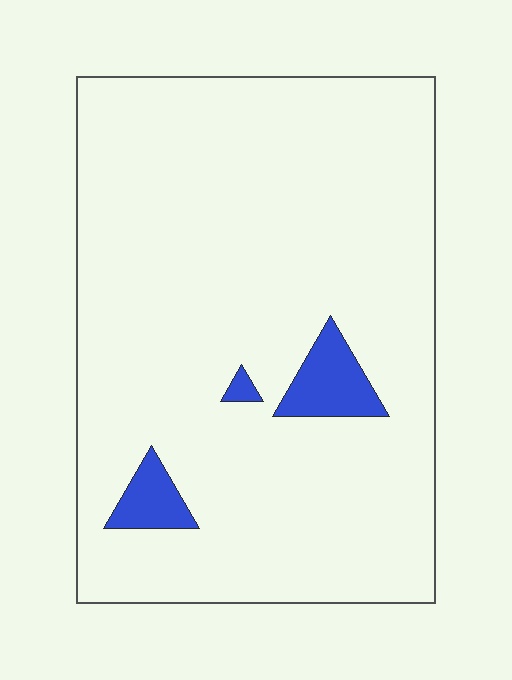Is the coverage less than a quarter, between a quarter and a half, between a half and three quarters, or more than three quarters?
Less than a quarter.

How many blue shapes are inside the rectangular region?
3.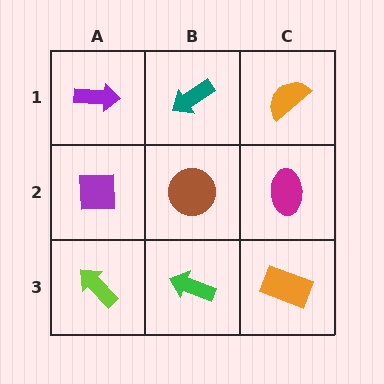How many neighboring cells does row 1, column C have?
2.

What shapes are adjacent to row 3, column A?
A purple square (row 2, column A), a green arrow (row 3, column B).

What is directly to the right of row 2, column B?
A magenta ellipse.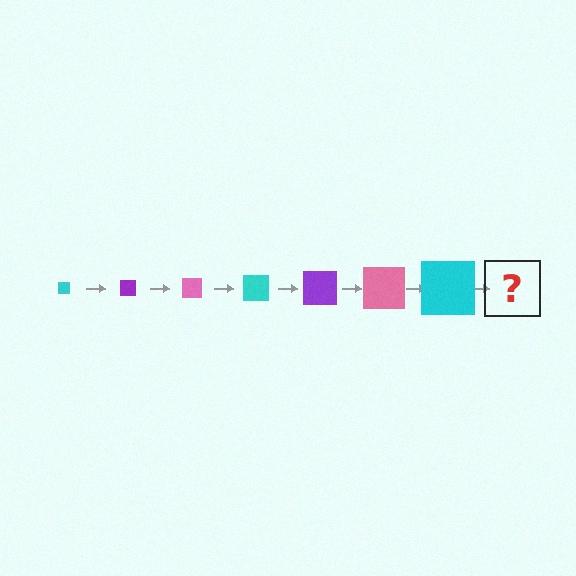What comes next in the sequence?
The next element should be a purple square, larger than the previous one.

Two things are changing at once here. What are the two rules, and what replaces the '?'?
The two rules are that the square grows larger each step and the color cycles through cyan, purple, and pink. The '?' should be a purple square, larger than the previous one.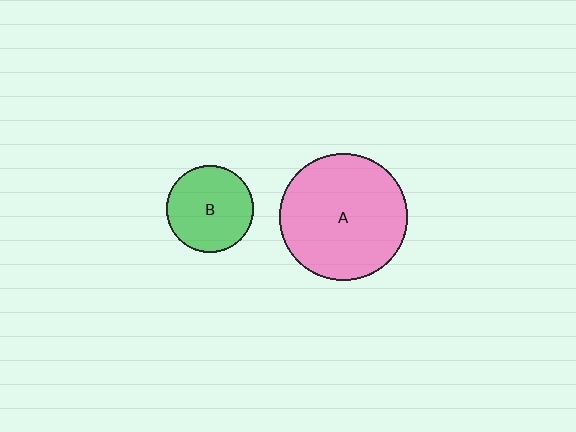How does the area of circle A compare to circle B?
Approximately 2.2 times.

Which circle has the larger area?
Circle A (pink).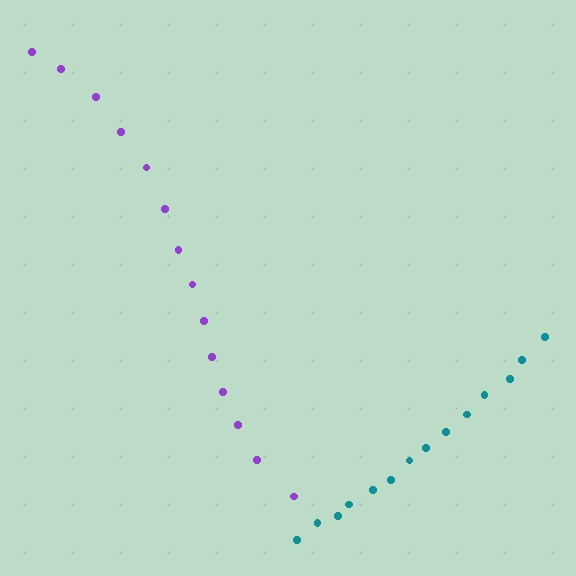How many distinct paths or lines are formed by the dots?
There are 2 distinct paths.